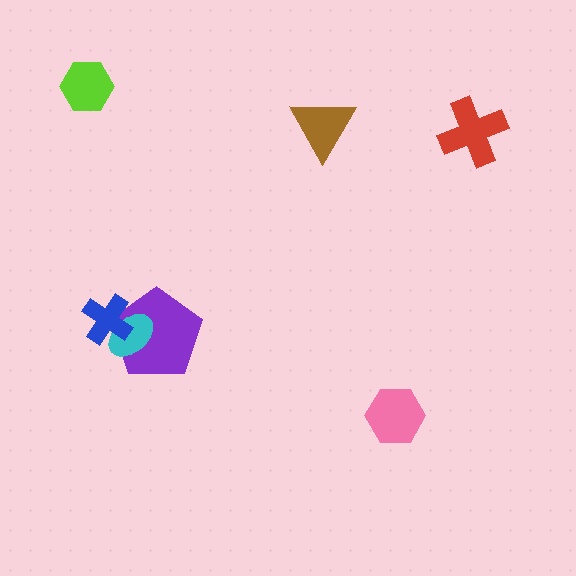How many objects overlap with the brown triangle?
0 objects overlap with the brown triangle.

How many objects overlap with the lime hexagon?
0 objects overlap with the lime hexagon.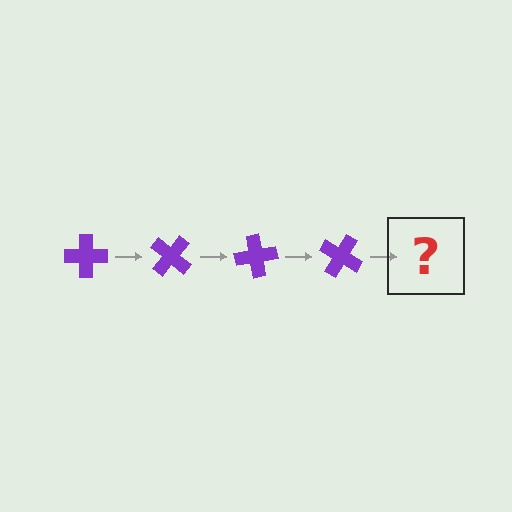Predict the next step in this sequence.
The next step is a purple cross rotated 160 degrees.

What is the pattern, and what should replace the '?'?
The pattern is that the cross rotates 40 degrees each step. The '?' should be a purple cross rotated 160 degrees.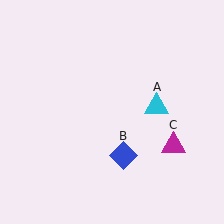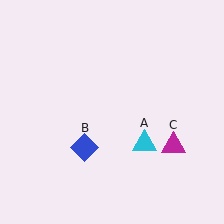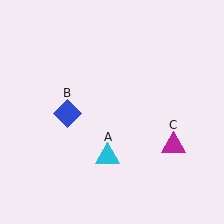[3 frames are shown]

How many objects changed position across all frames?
2 objects changed position: cyan triangle (object A), blue diamond (object B).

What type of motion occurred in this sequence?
The cyan triangle (object A), blue diamond (object B) rotated clockwise around the center of the scene.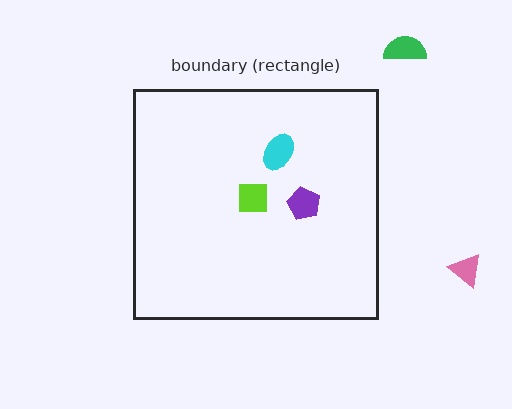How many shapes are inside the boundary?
3 inside, 2 outside.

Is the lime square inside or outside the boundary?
Inside.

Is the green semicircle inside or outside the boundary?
Outside.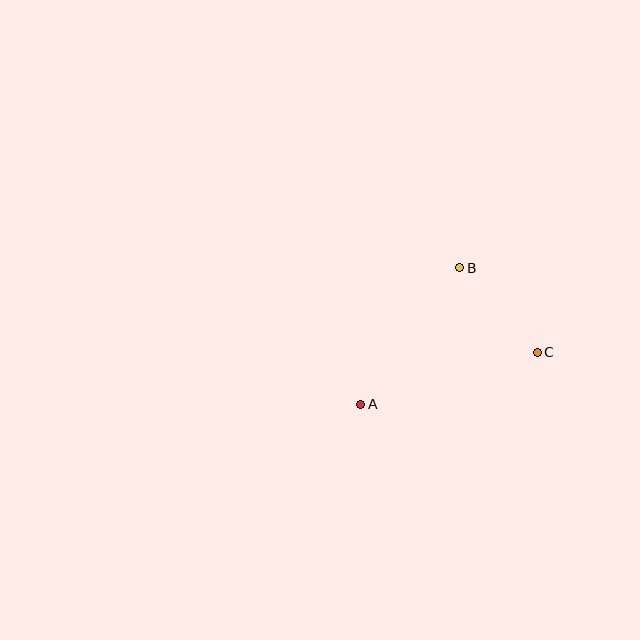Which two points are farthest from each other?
Points A and C are farthest from each other.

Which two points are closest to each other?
Points B and C are closest to each other.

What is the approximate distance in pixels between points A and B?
The distance between A and B is approximately 168 pixels.